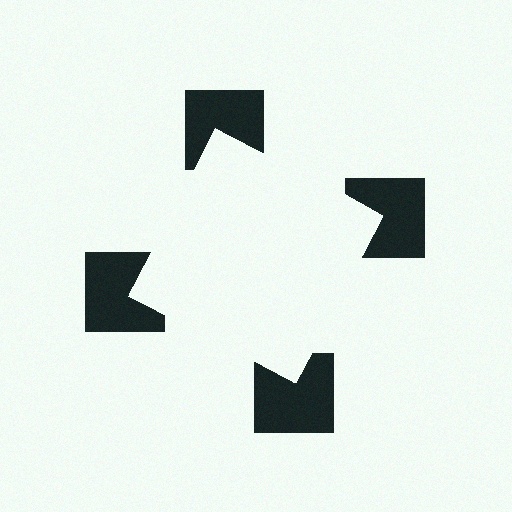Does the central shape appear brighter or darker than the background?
It typically appears slightly brighter than the background, even though no actual brightness change is drawn.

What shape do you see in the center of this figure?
An illusory square — its edges are inferred from the aligned wedge cuts in the notched squares, not physically drawn.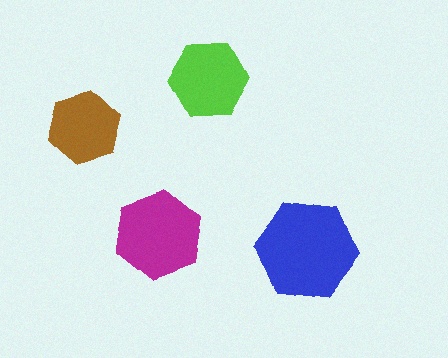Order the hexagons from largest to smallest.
the blue one, the magenta one, the lime one, the brown one.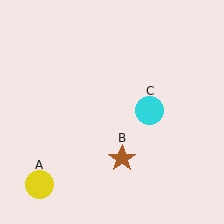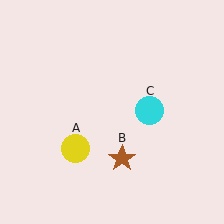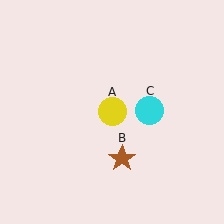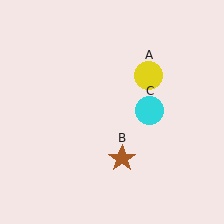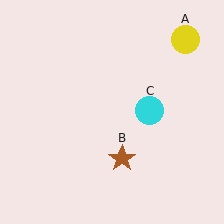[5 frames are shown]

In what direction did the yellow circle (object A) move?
The yellow circle (object A) moved up and to the right.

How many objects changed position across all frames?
1 object changed position: yellow circle (object A).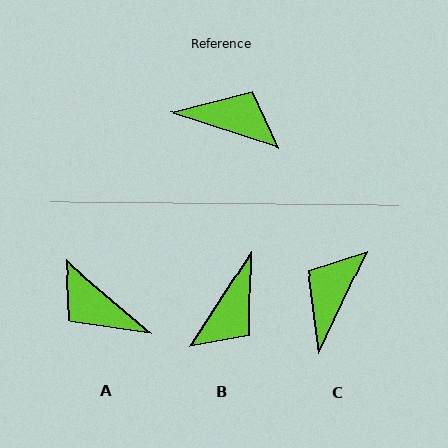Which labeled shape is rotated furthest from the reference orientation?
A, about 158 degrees away.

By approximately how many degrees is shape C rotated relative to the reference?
Approximately 83 degrees counter-clockwise.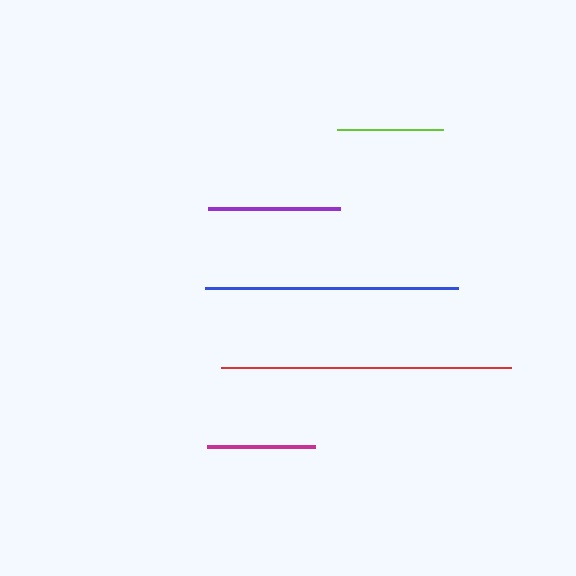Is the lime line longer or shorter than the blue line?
The blue line is longer than the lime line.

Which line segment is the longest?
The red line is the longest at approximately 291 pixels.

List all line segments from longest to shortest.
From longest to shortest: red, blue, purple, magenta, lime.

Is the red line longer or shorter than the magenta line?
The red line is longer than the magenta line.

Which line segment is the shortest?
The lime line is the shortest at approximately 105 pixels.